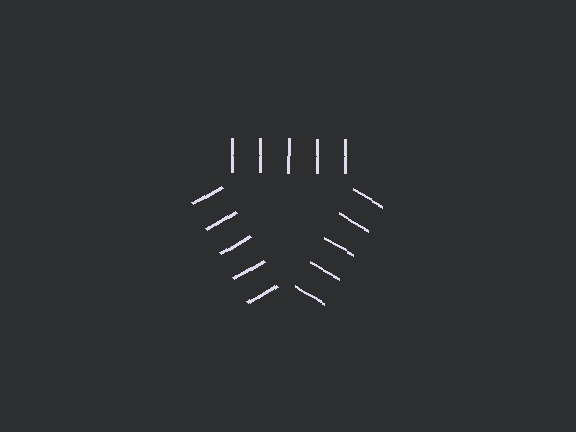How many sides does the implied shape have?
3 sides — the line-ends trace a triangle.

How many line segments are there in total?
15 — 5 along each of the 3 edges.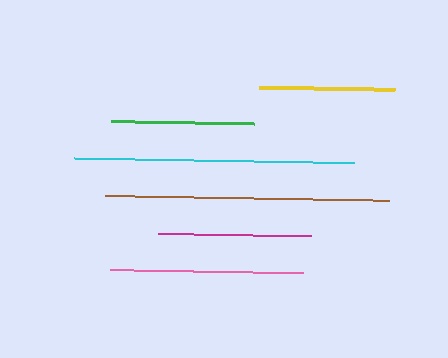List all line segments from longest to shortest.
From longest to shortest: brown, cyan, pink, magenta, green, yellow.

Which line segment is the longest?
The brown line is the longest at approximately 284 pixels.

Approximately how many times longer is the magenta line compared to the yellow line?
The magenta line is approximately 1.1 times the length of the yellow line.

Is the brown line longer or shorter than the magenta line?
The brown line is longer than the magenta line.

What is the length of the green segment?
The green segment is approximately 143 pixels long.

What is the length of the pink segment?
The pink segment is approximately 193 pixels long.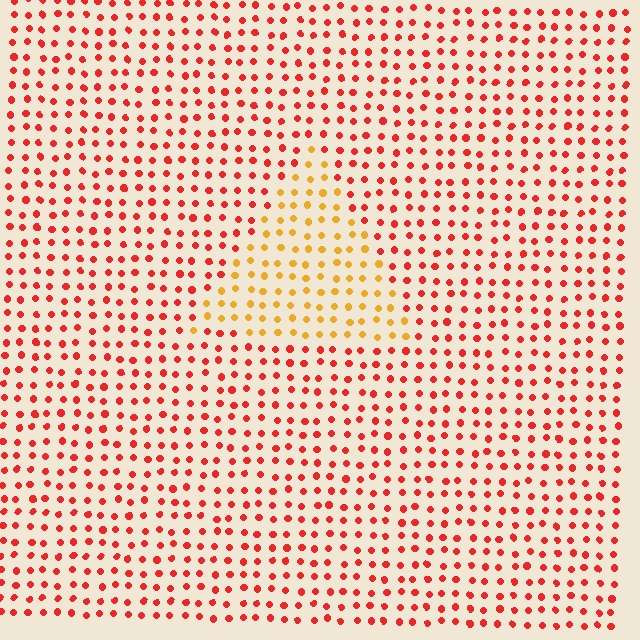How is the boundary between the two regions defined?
The boundary is defined purely by a slight shift in hue (about 41 degrees). Spacing, size, and orientation are identical on both sides.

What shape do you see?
I see a triangle.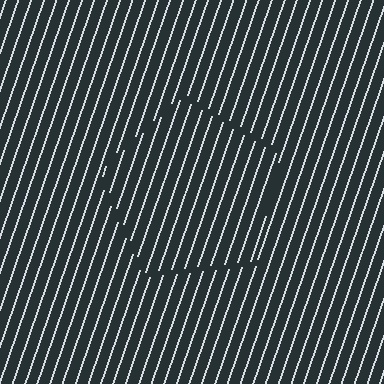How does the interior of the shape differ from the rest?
The interior of the shape contains the same grating, shifted by half a period — the contour is defined by the phase discontinuity where line-ends from the inner and outer gratings abut.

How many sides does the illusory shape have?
5 sides — the line-ends trace a pentagon.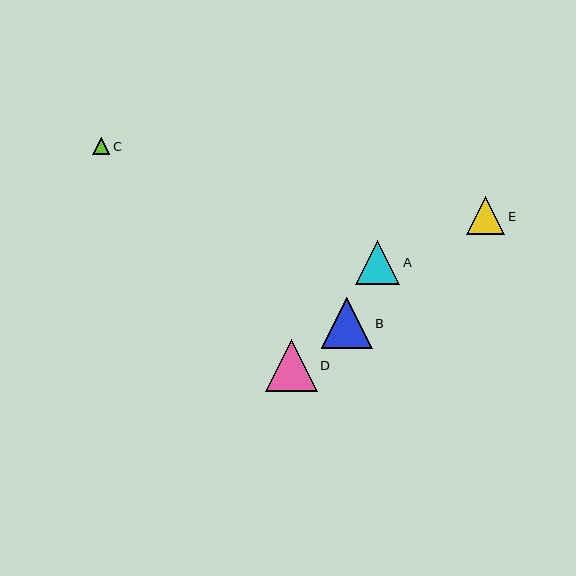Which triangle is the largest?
Triangle D is the largest with a size of approximately 52 pixels.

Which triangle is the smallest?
Triangle C is the smallest with a size of approximately 17 pixels.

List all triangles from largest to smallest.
From largest to smallest: D, B, A, E, C.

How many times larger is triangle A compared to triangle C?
Triangle A is approximately 2.6 times the size of triangle C.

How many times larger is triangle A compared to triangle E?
Triangle A is approximately 1.2 times the size of triangle E.